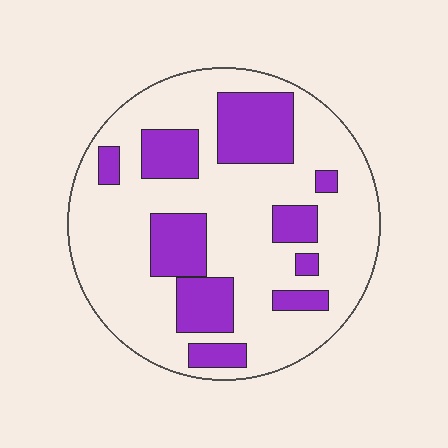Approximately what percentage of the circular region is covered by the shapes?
Approximately 30%.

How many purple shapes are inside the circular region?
10.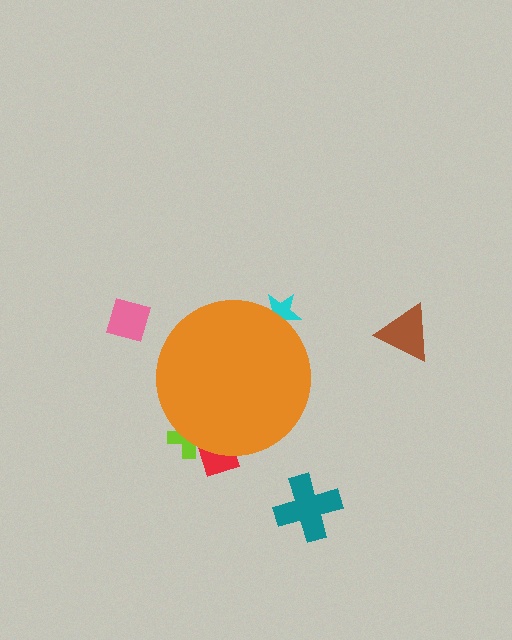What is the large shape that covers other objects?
An orange circle.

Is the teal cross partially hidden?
No, the teal cross is fully visible.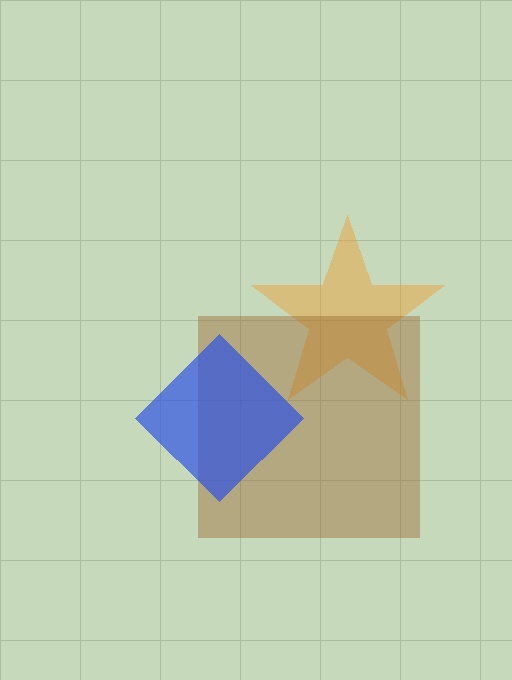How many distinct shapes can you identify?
There are 3 distinct shapes: an orange star, a brown square, a blue diamond.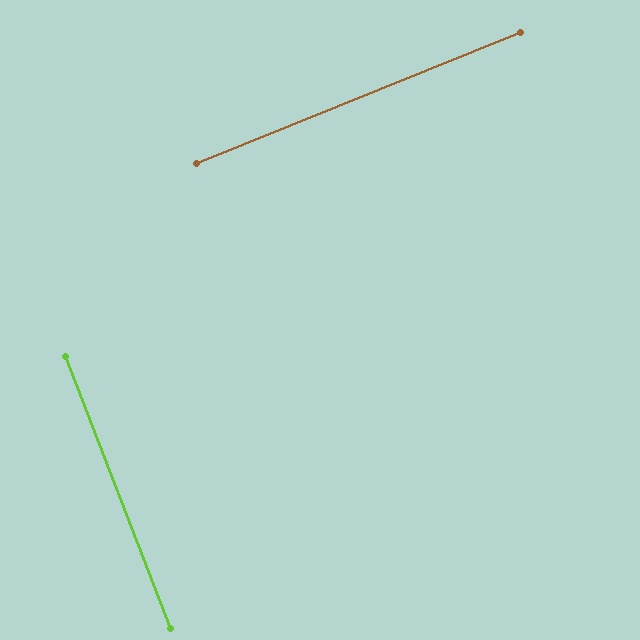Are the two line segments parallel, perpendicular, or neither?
Perpendicular — they meet at approximately 89°.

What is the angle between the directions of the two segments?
Approximately 89 degrees.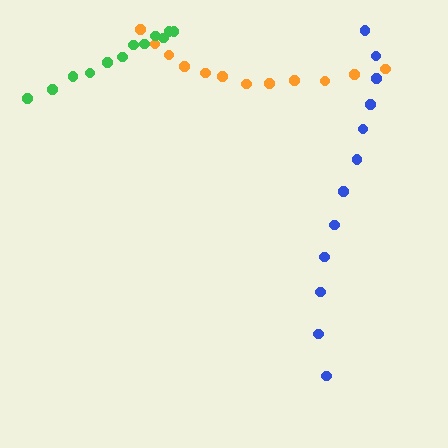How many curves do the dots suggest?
There are 3 distinct paths.